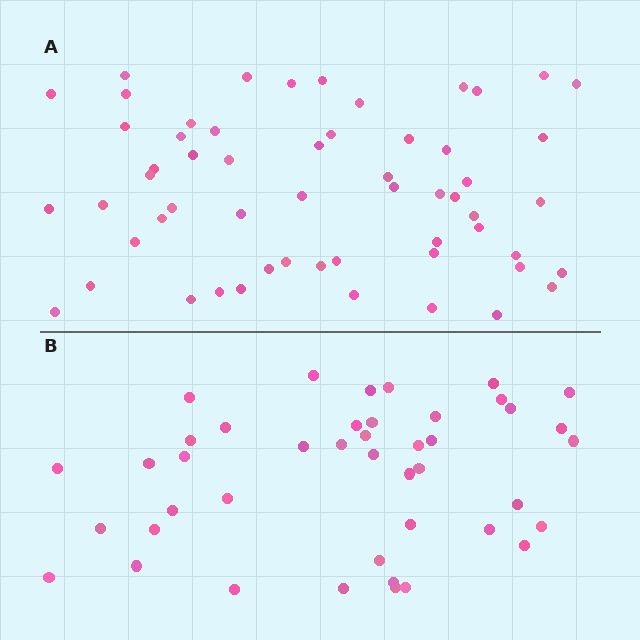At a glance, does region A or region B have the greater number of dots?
Region A (the top region) has more dots.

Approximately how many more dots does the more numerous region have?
Region A has approximately 15 more dots than region B.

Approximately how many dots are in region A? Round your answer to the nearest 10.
About 60 dots. (The exact count is 57, which rounds to 60.)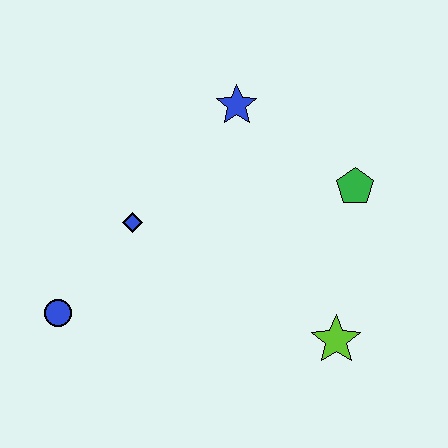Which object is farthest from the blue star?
The blue circle is farthest from the blue star.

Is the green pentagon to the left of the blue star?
No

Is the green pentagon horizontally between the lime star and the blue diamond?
No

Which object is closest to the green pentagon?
The blue star is closest to the green pentagon.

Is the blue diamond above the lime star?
Yes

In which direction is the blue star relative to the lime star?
The blue star is above the lime star.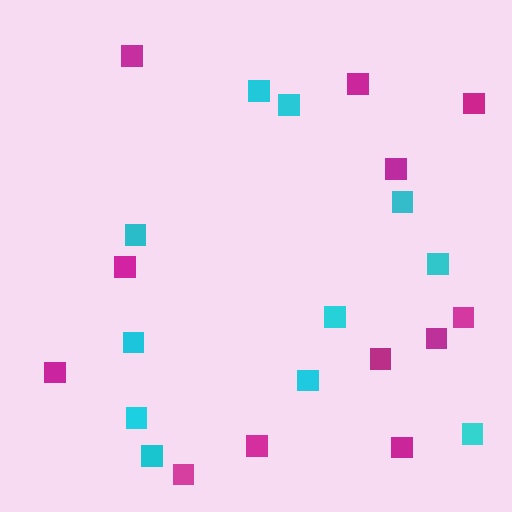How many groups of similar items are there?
There are 2 groups: one group of cyan squares (11) and one group of magenta squares (12).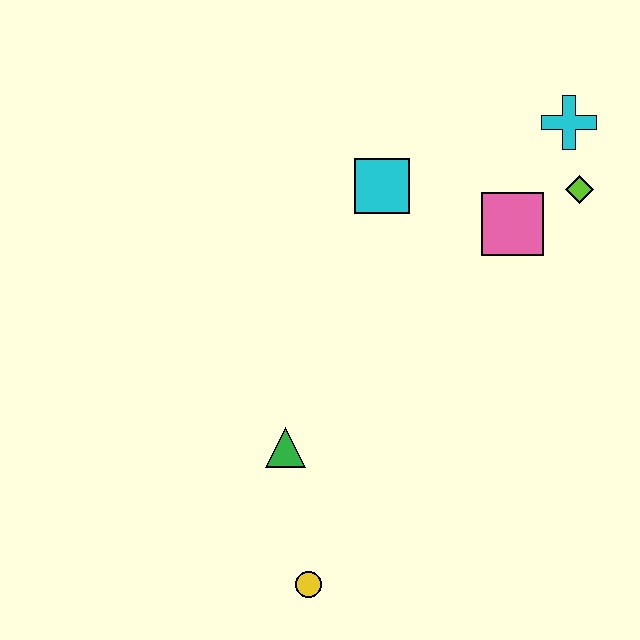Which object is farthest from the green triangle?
The cyan cross is farthest from the green triangle.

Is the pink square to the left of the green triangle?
No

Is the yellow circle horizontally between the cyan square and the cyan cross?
No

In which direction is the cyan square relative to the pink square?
The cyan square is to the left of the pink square.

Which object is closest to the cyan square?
The pink square is closest to the cyan square.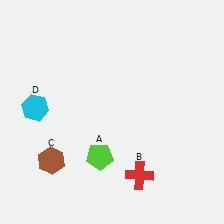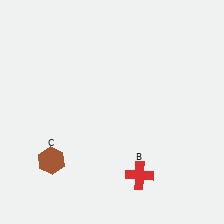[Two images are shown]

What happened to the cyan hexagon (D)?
The cyan hexagon (D) was removed in Image 2. It was in the top-left area of Image 1.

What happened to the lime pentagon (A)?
The lime pentagon (A) was removed in Image 2. It was in the bottom-left area of Image 1.